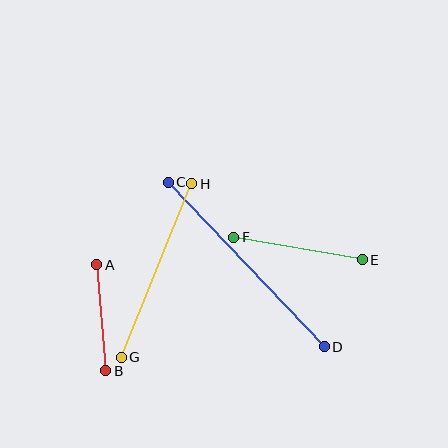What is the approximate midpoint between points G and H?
The midpoint is at approximately (156, 271) pixels.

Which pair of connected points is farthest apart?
Points C and D are farthest apart.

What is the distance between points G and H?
The distance is approximately 188 pixels.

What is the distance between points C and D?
The distance is approximately 227 pixels.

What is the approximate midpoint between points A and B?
The midpoint is at approximately (101, 318) pixels.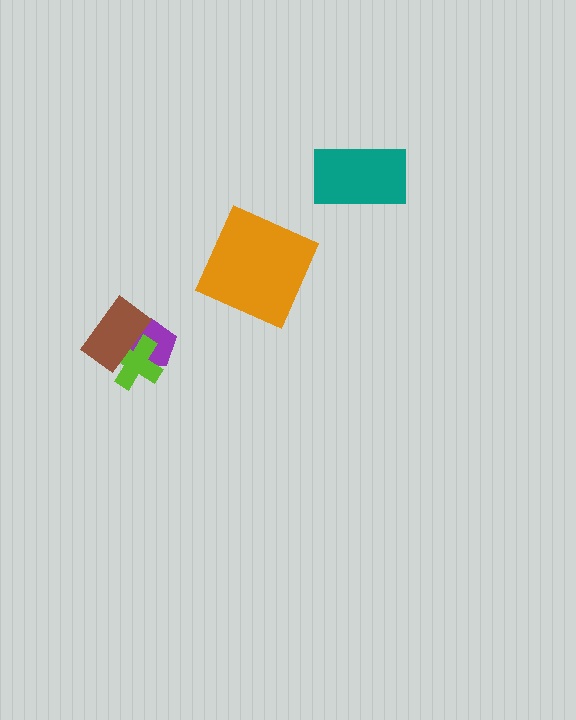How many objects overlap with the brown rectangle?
2 objects overlap with the brown rectangle.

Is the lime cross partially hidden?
Yes, it is partially covered by another shape.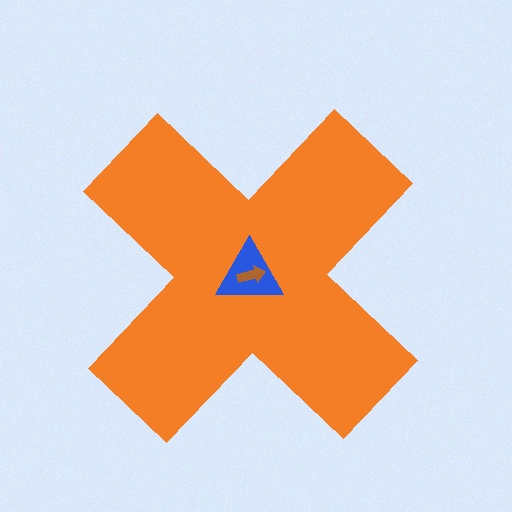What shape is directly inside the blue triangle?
The brown arrow.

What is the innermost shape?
The brown arrow.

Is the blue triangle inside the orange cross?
Yes.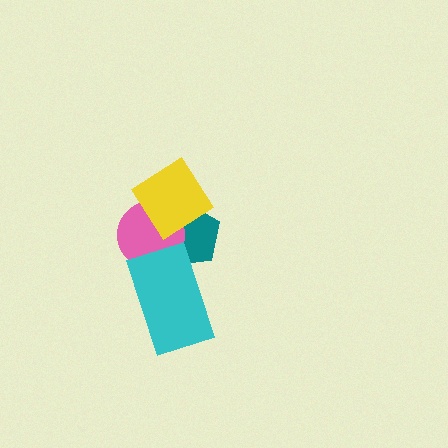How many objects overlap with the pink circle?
3 objects overlap with the pink circle.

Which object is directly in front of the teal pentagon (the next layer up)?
The pink circle is directly in front of the teal pentagon.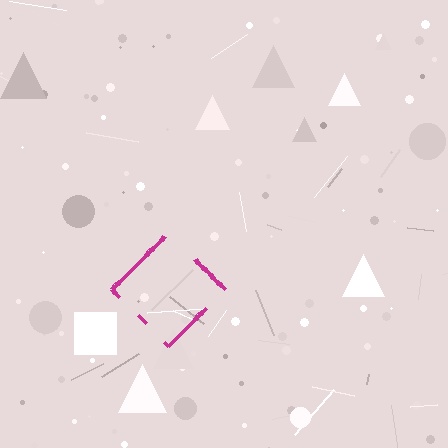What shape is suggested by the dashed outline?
The dashed outline suggests a diamond.